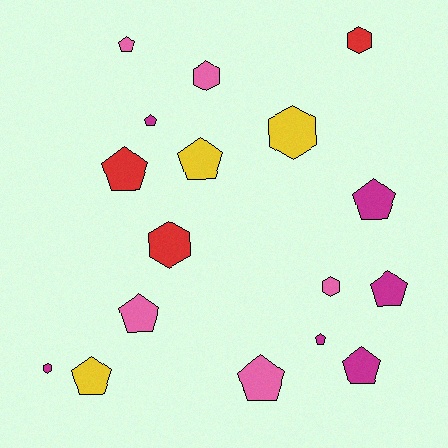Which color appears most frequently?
Magenta, with 6 objects.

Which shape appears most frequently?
Pentagon, with 11 objects.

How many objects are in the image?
There are 17 objects.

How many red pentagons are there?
There is 1 red pentagon.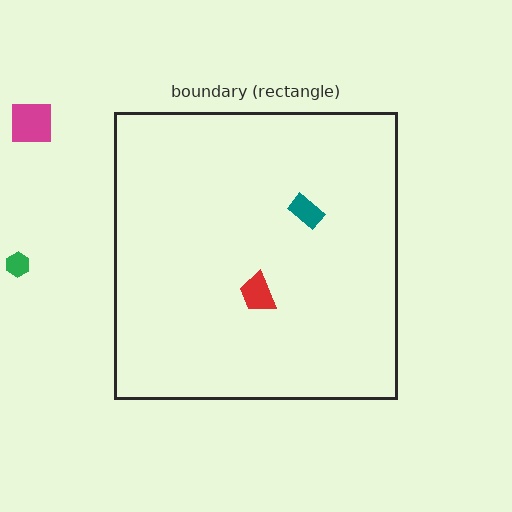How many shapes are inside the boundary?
2 inside, 2 outside.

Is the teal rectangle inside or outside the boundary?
Inside.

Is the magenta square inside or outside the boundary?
Outside.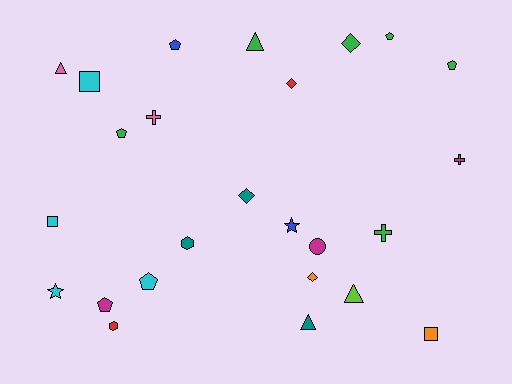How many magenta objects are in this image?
There are 3 magenta objects.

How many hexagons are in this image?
There are 2 hexagons.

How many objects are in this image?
There are 25 objects.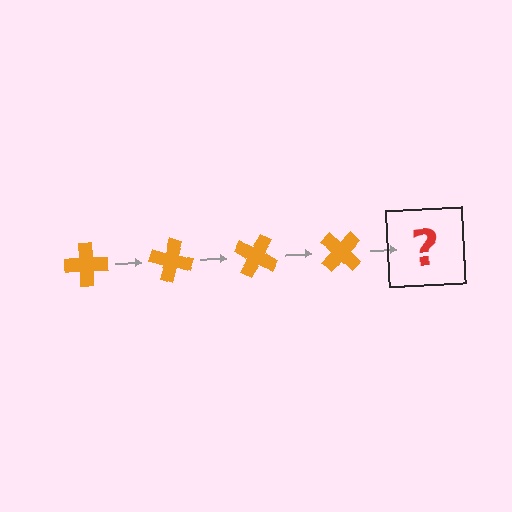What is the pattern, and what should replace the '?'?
The pattern is that the cross rotates 15 degrees each step. The '?' should be an orange cross rotated 60 degrees.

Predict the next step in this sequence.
The next step is an orange cross rotated 60 degrees.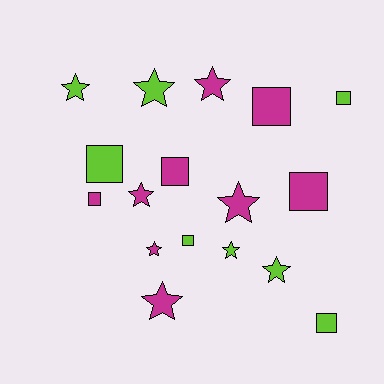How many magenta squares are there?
There are 4 magenta squares.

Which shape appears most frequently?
Star, with 9 objects.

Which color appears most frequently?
Magenta, with 9 objects.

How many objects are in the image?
There are 17 objects.